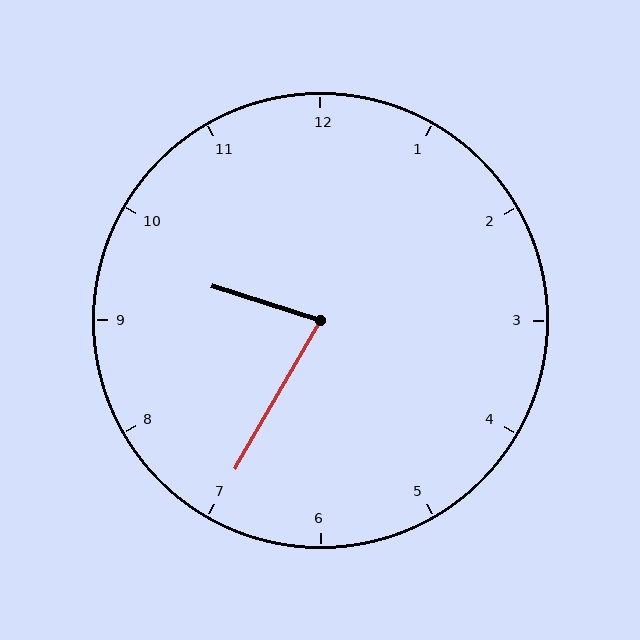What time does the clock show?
9:35.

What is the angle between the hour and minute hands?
Approximately 78 degrees.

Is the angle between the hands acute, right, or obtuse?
It is acute.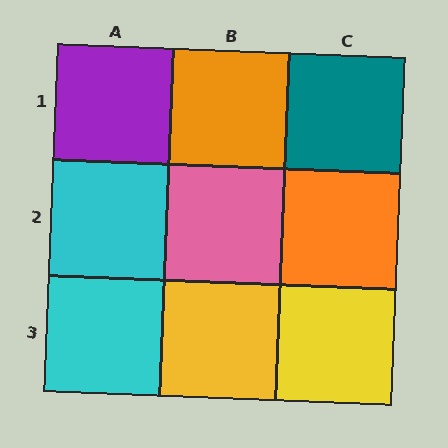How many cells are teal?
1 cell is teal.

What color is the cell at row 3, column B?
Yellow.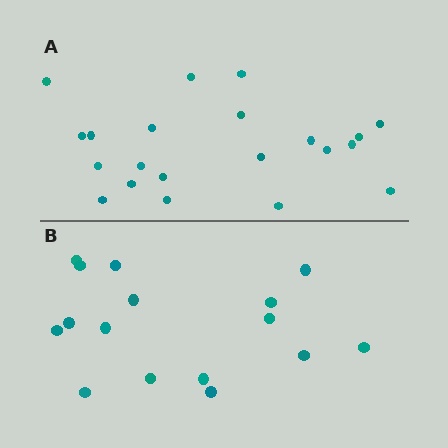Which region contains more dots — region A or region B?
Region A (the top region) has more dots.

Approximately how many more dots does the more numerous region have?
Region A has about 5 more dots than region B.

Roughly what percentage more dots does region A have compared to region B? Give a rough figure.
About 30% more.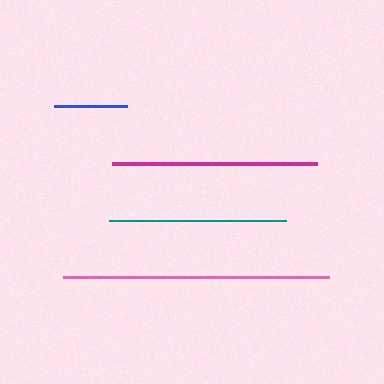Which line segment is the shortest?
The blue line is the shortest at approximately 73 pixels.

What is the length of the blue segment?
The blue segment is approximately 73 pixels long.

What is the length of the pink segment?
The pink segment is approximately 266 pixels long.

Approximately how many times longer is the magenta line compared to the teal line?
The magenta line is approximately 1.2 times the length of the teal line.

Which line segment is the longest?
The pink line is the longest at approximately 266 pixels.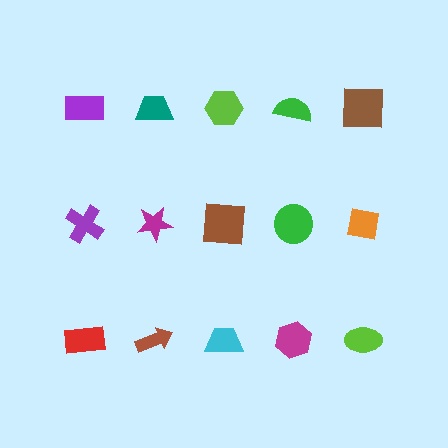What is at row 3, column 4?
A magenta hexagon.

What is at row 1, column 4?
A green semicircle.